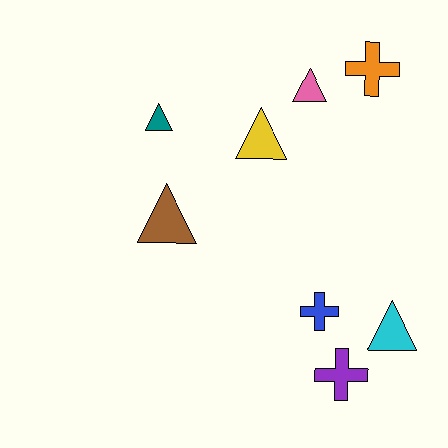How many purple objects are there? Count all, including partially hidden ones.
There is 1 purple object.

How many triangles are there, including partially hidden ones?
There are 5 triangles.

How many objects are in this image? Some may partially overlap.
There are 8 objects.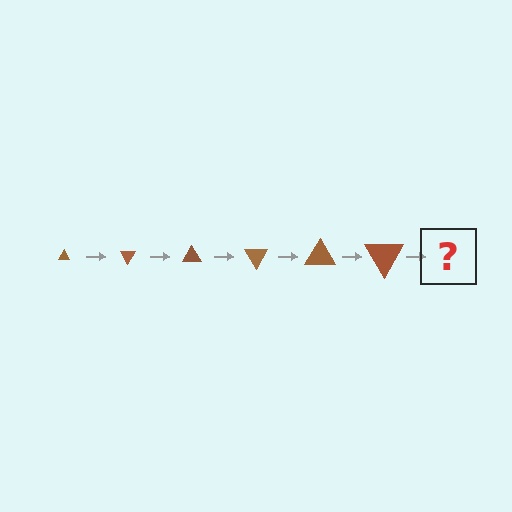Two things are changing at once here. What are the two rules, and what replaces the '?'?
The two rules are that the triangle grows larger each step and it rotates 60 degrees each step. The '?' should be a triangle, larger than the previous one and rotated 360 degrees from the start.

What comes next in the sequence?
The next element should be a triangle, larger than the previous one and rotated 360 degrees from the start.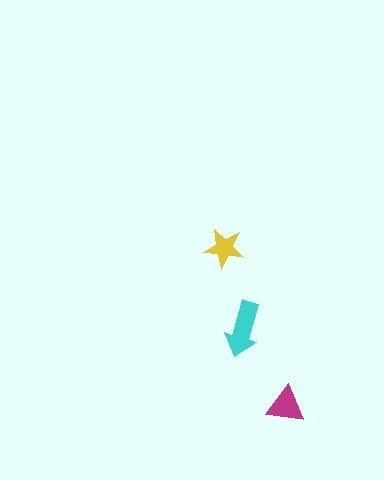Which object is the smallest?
The yellow star.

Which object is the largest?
The cyan arrow.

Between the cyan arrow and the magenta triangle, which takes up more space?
The cyan arrow.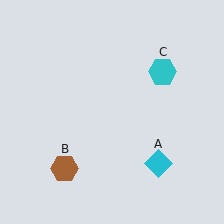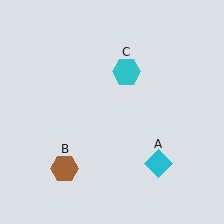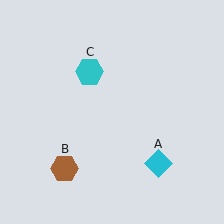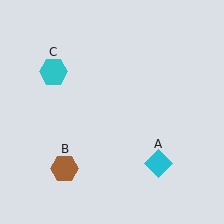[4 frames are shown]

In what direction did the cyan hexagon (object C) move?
The cyan hexagon (object C) moved left.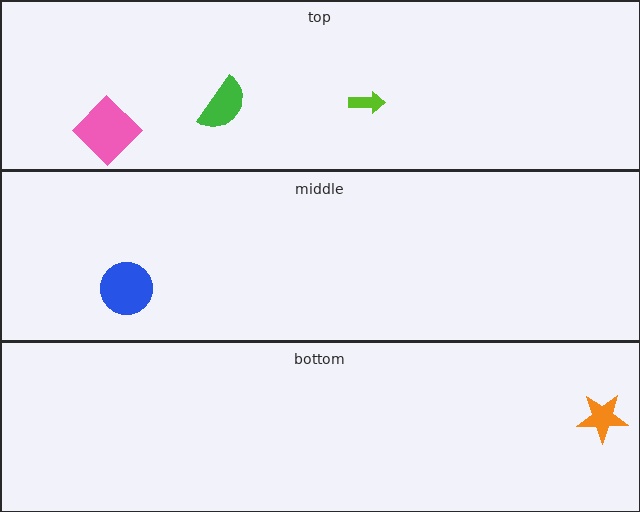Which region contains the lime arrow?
The top region.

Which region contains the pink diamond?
The top region.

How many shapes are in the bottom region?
1.